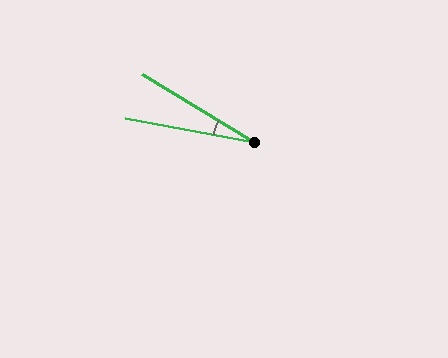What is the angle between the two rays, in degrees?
Approximately 21 degrees.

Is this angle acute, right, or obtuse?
It is acute.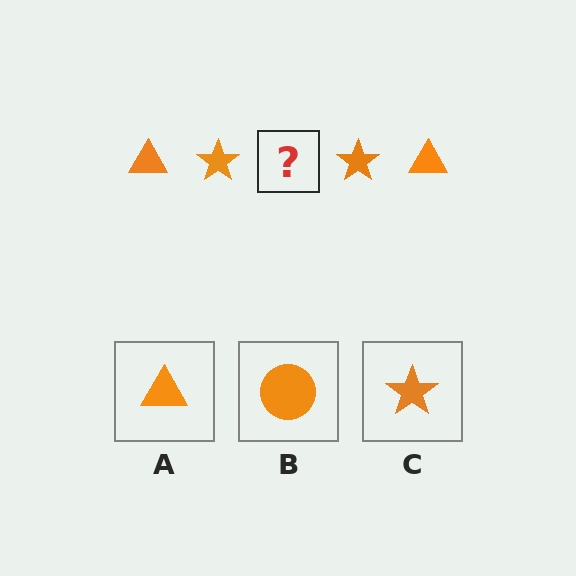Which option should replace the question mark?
Option A.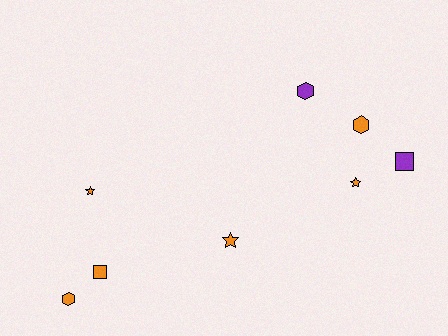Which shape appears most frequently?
Star, with 3 objects.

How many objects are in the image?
There are 8 objects.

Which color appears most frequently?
Orange, with 6 objects.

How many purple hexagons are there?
There is 1 purple hexagon.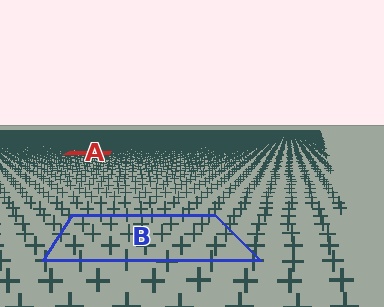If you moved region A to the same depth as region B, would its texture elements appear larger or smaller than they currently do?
They would appear larger. At a closer depth, the same texture elements are projected at a bigger on-screen size.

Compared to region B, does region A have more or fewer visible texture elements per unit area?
Region A has more texture elements per unit area — they are packed more densely because it is farther away.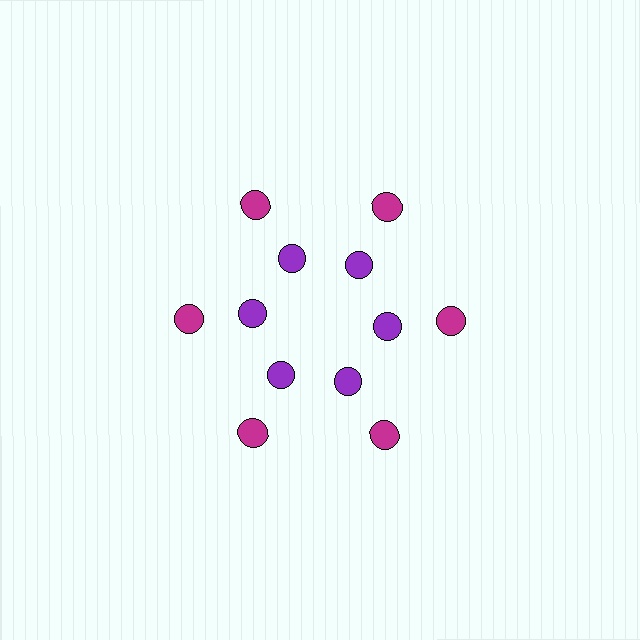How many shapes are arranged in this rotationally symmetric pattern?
There are 12 shapes, arranged in 6 groups of 2.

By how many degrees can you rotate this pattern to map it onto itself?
The pattern maps onto itself every 60 degrees of rotation.